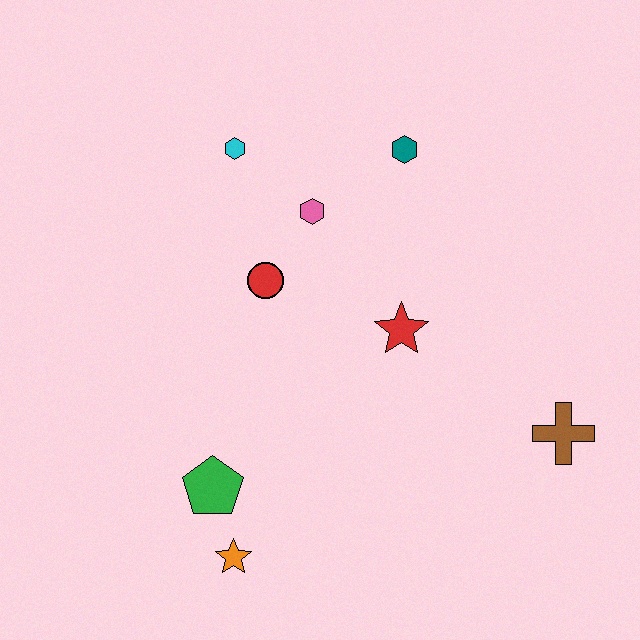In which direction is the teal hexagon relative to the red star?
The teal hexagon is above the red star.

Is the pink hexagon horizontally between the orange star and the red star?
Yes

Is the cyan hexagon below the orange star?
No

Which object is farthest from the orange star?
The teal hexagon is farthest from the orange star.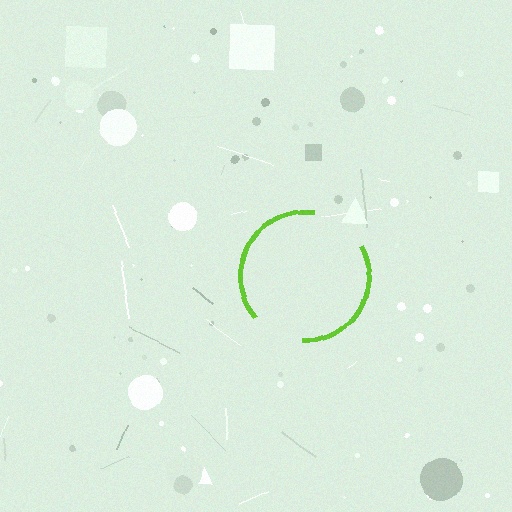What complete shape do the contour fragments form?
The contour fragments form a circle.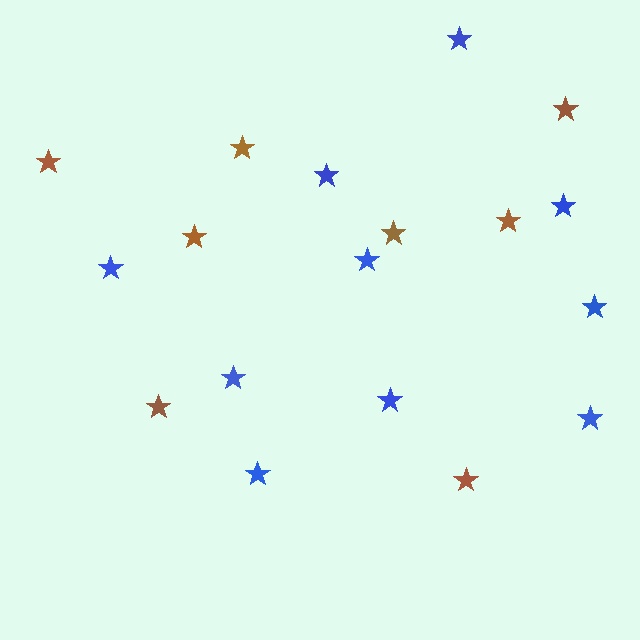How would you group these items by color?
There are 2 groups: one group of brown stars (8) and one group of blue stars (10).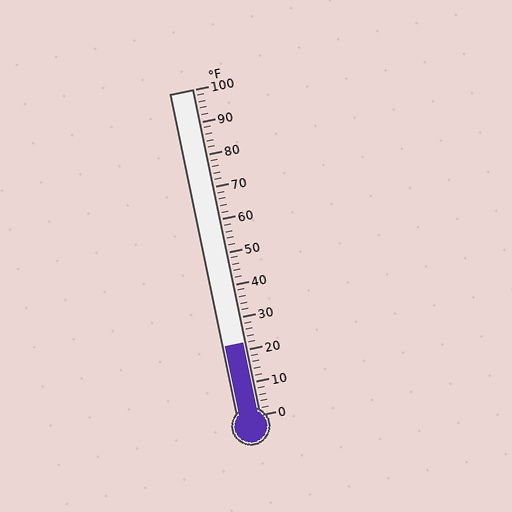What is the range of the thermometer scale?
The thermometer scale ranges from 0°F to 100°F.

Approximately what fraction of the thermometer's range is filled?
The thermometer is filled to approximately 20% of its range.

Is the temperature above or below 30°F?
The temperature is below 30°F.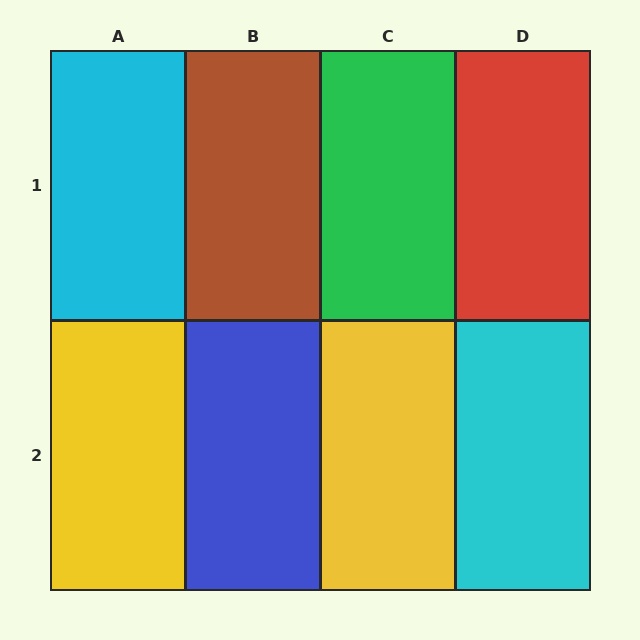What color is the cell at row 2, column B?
Blue.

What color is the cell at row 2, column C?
Yellow.